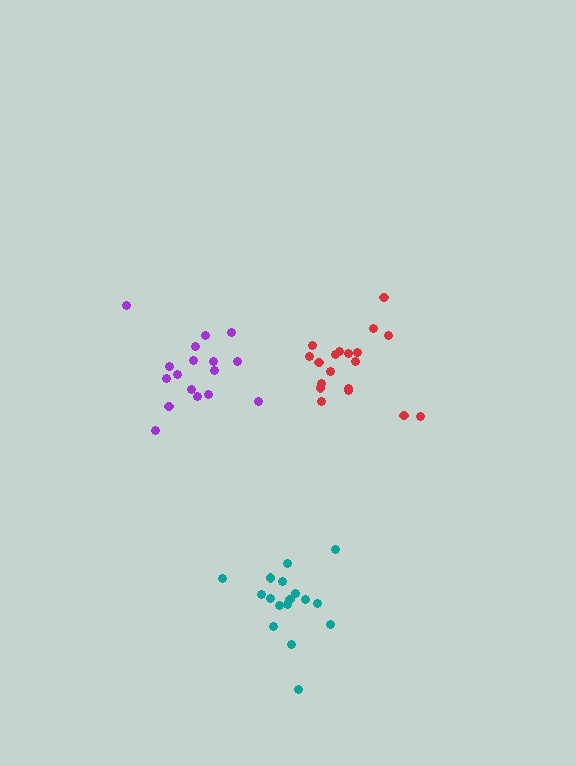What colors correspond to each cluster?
The clusters are colored: teal, red, purple.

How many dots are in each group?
Group 1: 17 dots, Group 2: 19 dots, Group 3: 17 dots (53 total).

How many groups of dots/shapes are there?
There are 3 groups.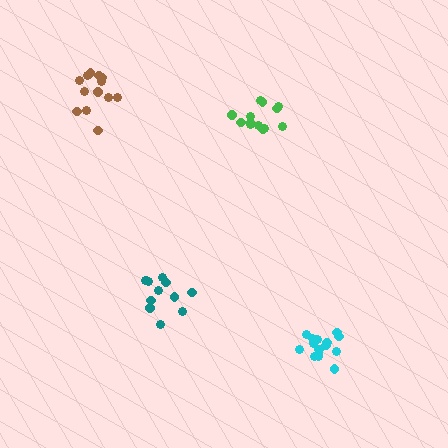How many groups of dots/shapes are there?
There are 4 groups.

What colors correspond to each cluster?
The clusters are colored: cyan, teal, green, brown.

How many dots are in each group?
Group 1: 15 dots, Group 2: 12 dots, Group 3: 13 dots, Group 4: 13 dots (53 total).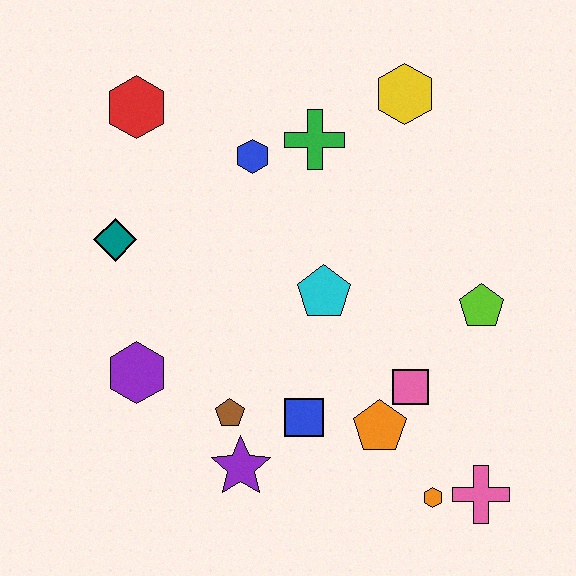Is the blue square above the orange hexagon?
Yes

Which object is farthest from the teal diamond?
The pink cross is farthest from the teal diamond.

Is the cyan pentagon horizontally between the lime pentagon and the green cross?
Yes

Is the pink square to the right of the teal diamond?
Yes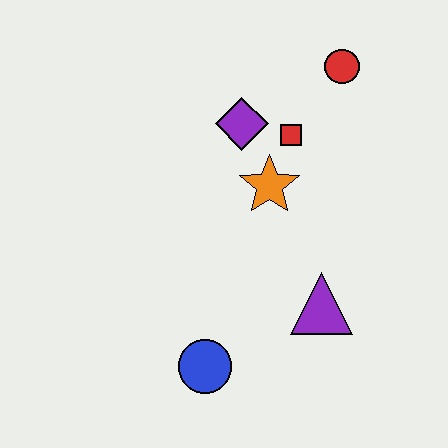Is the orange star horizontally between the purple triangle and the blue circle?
Yes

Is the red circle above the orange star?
Yes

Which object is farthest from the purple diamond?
The blue circle is farthest from the purple diamond.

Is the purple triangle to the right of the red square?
Yes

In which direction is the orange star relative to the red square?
The orange star is below the red square.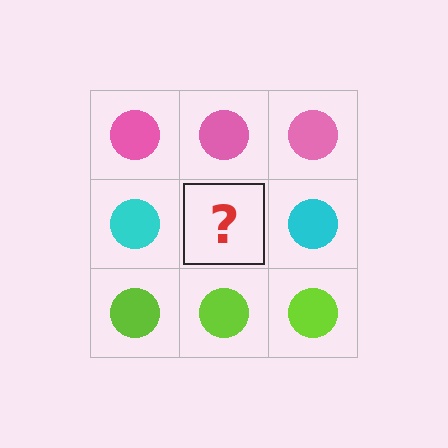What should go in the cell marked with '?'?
The missing cell should contain a cyan circle.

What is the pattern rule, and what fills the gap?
The rule is that each row has a consistent color. The gap should be filled with a cyan circle.